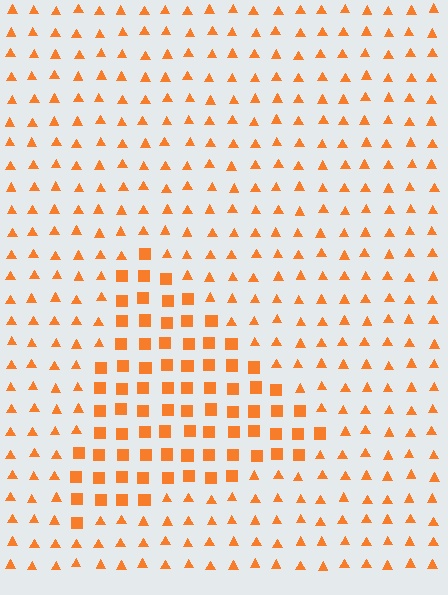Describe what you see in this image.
The image is filled with small orange elements arranged in a uniform grid. A triangle-shaped region contains squares, while the surrounding area contains triangles. The boundary is defined purely by the change in element shape.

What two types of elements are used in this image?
The image uses squares inside the triangle region and triangles outside it.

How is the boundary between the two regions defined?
The boundary is defined by a change in element shape: squares inside vs. triangles outside. All elements share the same color and spacing.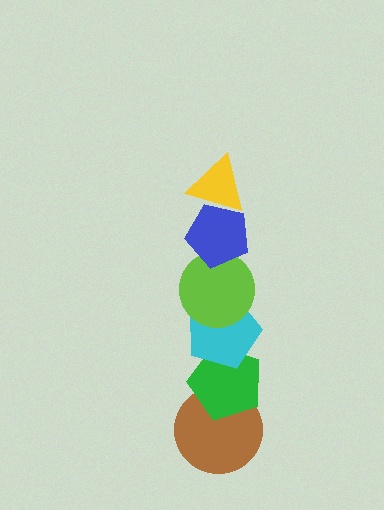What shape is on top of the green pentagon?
The cyan pentagon is on top of the green pentagon.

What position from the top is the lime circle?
The lime circle is 3rd from the top.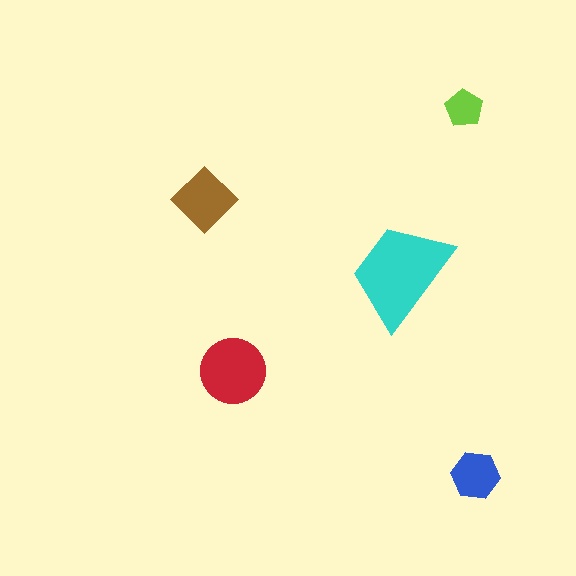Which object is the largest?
The cyan trapezoid.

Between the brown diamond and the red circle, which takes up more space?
The red circle.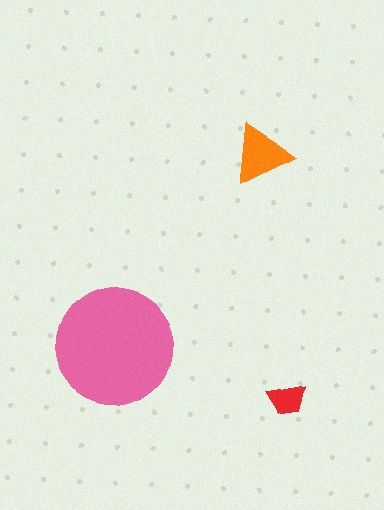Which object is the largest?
The pink circle.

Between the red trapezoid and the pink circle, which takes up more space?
The pink circle.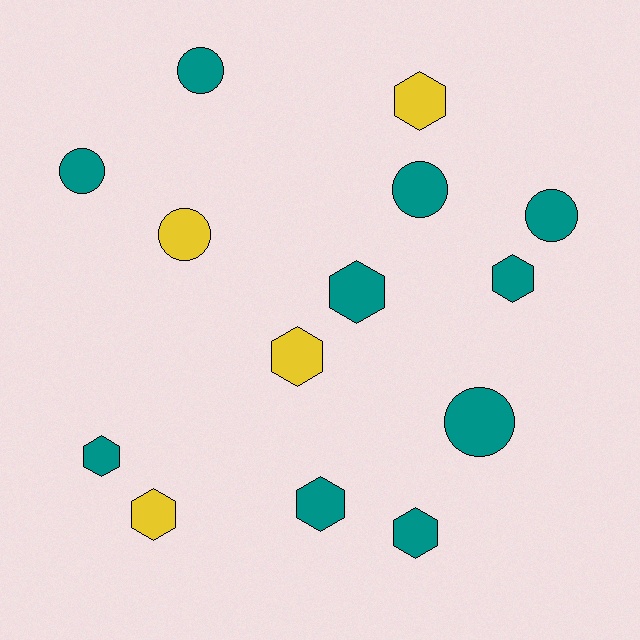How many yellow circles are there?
There is 1 yellow circle.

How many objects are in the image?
There are 14 objects.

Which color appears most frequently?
Teal, with 10 objects.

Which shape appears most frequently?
Hexagon, with 8 objects.